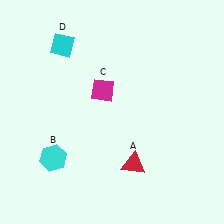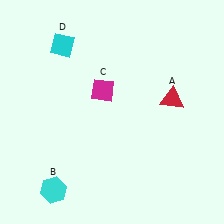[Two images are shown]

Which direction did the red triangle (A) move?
The red triangle (A) moved up.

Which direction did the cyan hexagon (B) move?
The cyan hexagon (B) moved down.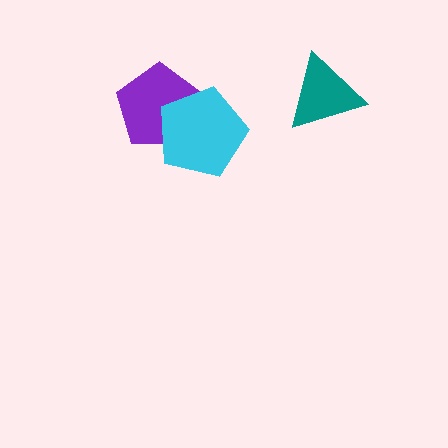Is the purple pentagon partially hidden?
Yes, it is partially covered by another shape.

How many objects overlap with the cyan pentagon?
1 object overlaps with the cyan pentagon.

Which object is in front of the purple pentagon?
The cyan pentagon is in front of the purple pentagon.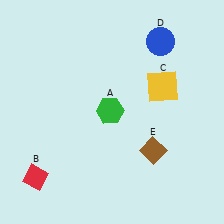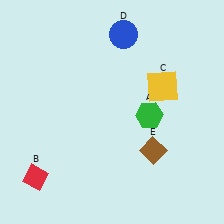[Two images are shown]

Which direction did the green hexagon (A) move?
The green hexagon (A) moved right.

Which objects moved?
The objects that moved are: the green hexagon (A), the blue circle (D).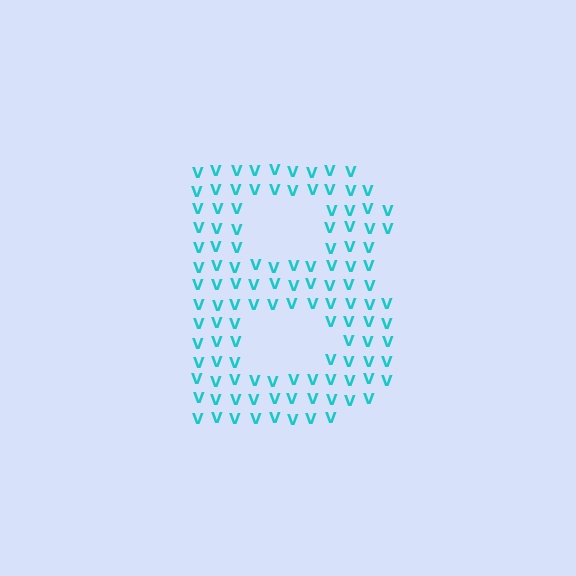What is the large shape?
The large shape is the letter B.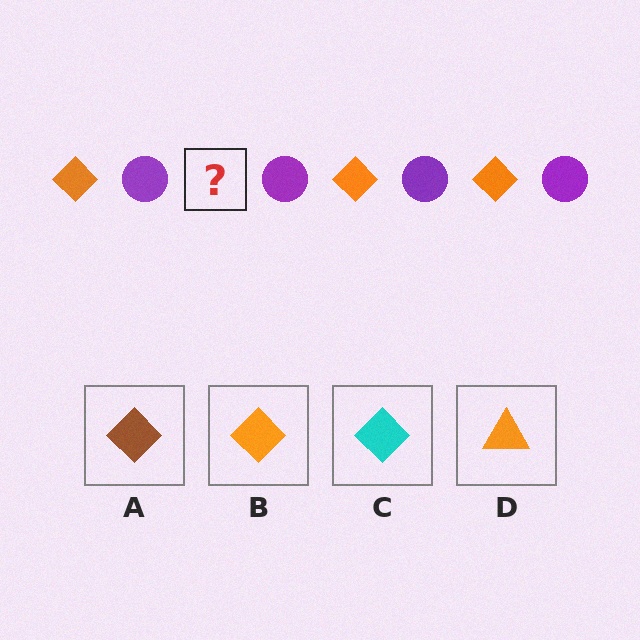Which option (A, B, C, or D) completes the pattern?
B.